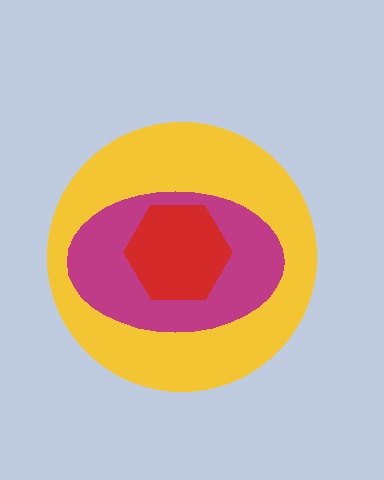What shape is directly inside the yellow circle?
The magenta ellipse.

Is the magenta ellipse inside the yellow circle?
Yes.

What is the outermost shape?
The yellow circle.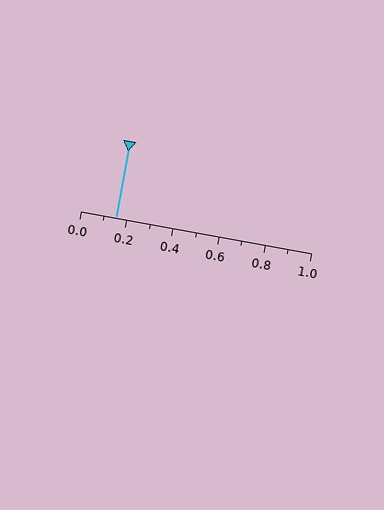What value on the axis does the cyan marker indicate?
The marker indicates approximately 0.15.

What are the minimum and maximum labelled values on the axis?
The axis runs from 0.0 to 1.0.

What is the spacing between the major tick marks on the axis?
The major ticks are spaced 0.2 apart.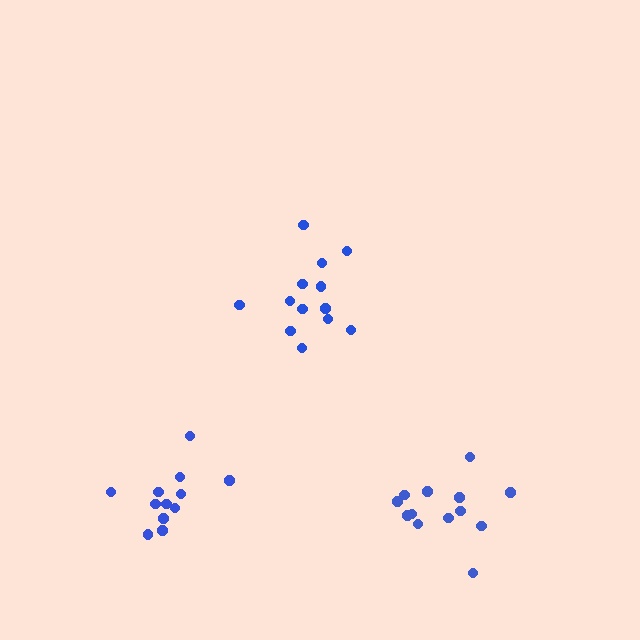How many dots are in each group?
Group 1: 13 dots, Group 2: 13 dots, Group 3: 12 dots (38 total).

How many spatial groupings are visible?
There are 3 spatial groupings.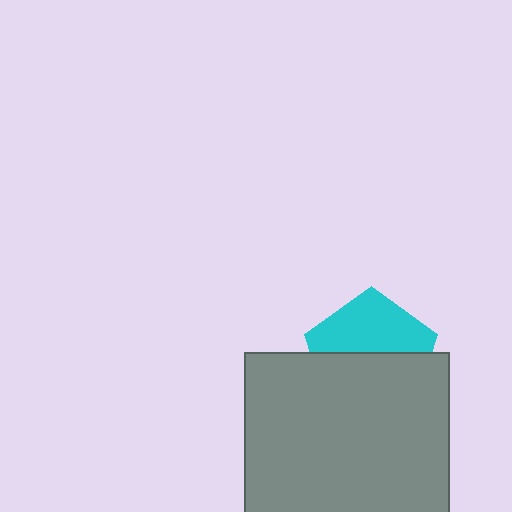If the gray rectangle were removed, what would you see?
You would see the complete cyan pentagon.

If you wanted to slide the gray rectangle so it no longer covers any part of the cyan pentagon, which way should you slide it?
Slide it down — that is the most direct way to separate the two shapes.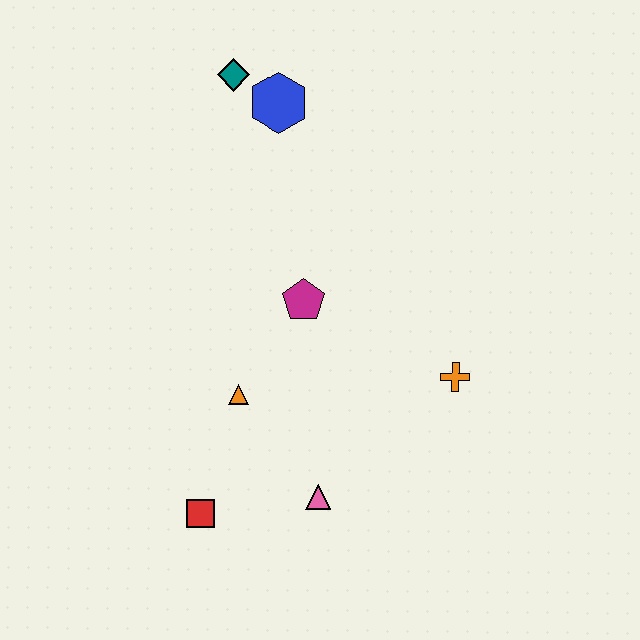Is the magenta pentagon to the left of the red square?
No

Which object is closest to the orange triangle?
The magenta pentagon is closest to the orange triangle.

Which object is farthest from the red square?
The teal diamond is farthest from the red square.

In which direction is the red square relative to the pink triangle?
The red square is to the left of the pink triangle.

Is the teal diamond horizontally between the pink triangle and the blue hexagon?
No